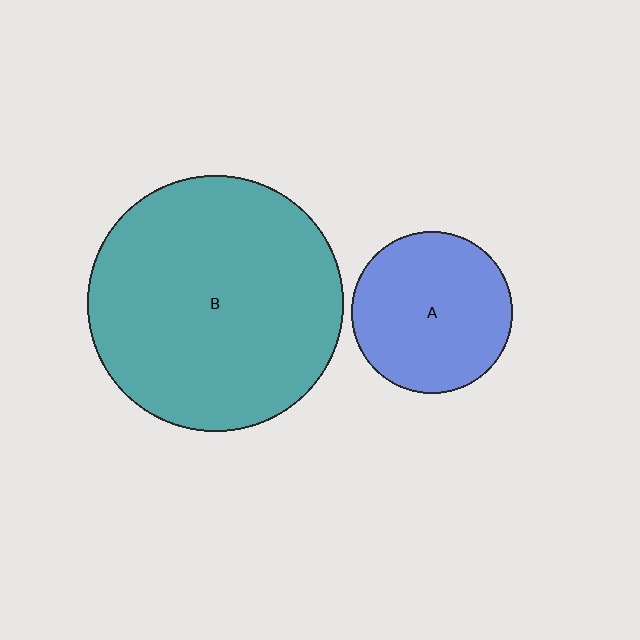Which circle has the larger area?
Circle B (teal).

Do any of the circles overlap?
No, none of the circles overlap.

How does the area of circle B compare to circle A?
Approximately 2.5 times.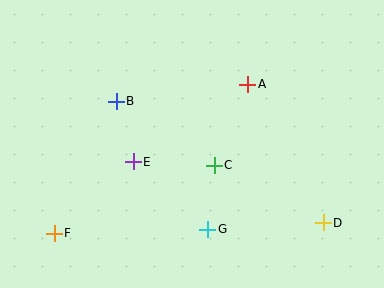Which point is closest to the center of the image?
Point C at (214, 165) is closest to the center.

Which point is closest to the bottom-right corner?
Point D is closest to the bottom-right corner.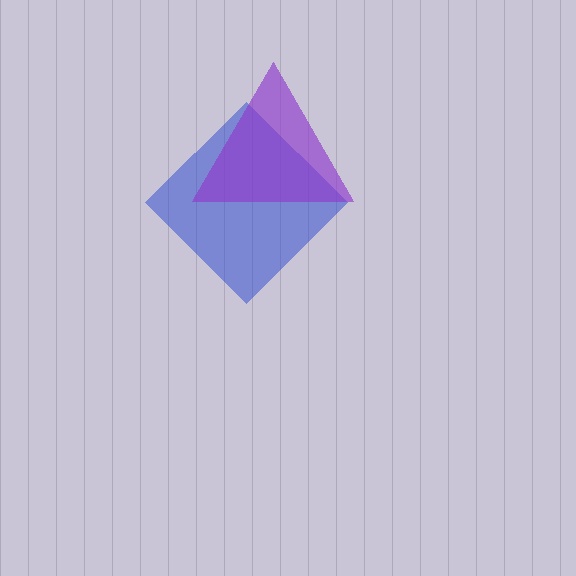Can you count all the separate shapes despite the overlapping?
Yes, there are 2 separate shapes.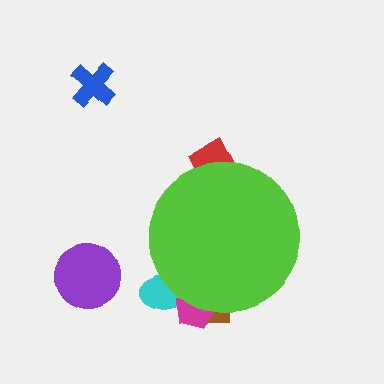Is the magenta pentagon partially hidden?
Yes, the magenta pentagon is partially hidden behind the lime circle.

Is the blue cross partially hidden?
No, the blue cross is fully visible.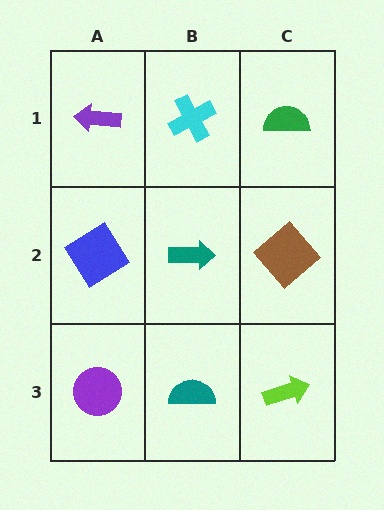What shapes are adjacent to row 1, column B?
A teal arrow (row 2, column B), a purple arrow (row 1, column A), a green semicircle (row 1, column C).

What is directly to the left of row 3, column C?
A teal semicircle.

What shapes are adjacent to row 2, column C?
A green semicircle (row 1, column C), a lime arrow (row 3, column C), a teal arrow (row 2, column B).